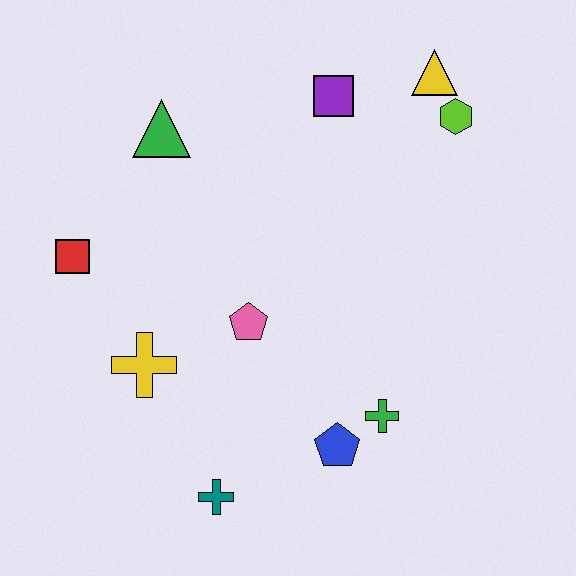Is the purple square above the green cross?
Yes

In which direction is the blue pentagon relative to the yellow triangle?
The blue pentagon is below the yellow triangle.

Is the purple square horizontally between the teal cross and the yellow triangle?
Yes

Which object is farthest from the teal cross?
The yellow triangle is farthest from the teal cross.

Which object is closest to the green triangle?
The red square is closest to the green triangle.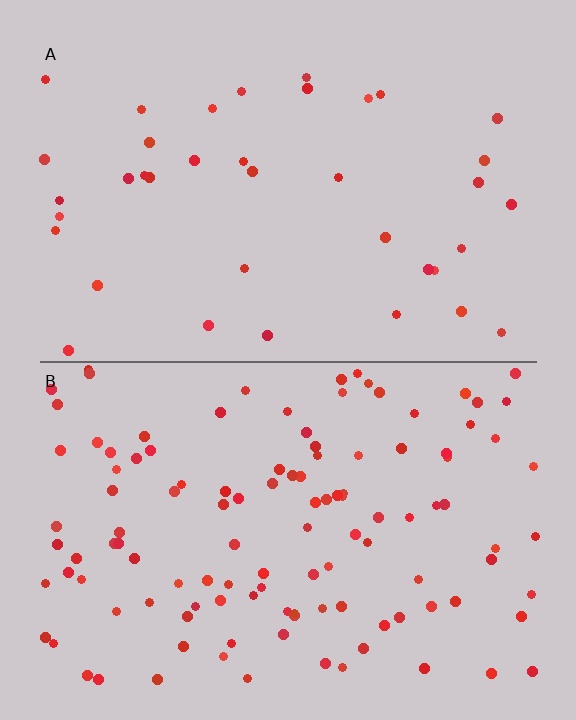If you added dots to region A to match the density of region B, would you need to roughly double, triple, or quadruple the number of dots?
Approximately triple.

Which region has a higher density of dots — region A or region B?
B (the bottom).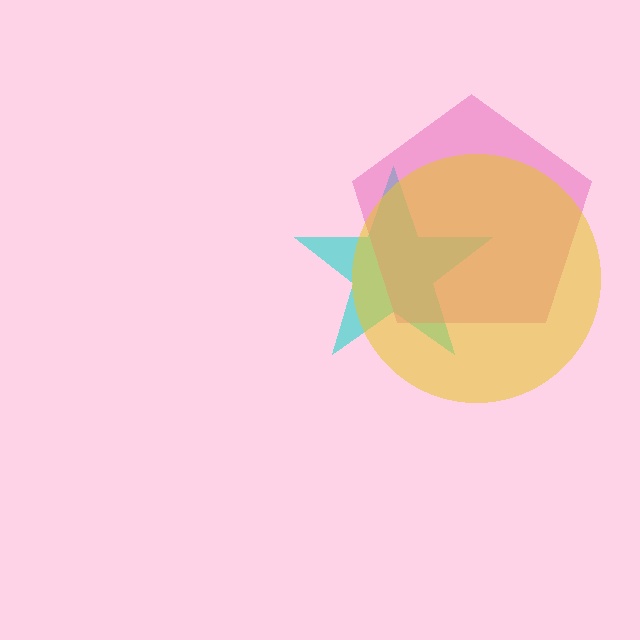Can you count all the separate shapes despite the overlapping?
Yes, there are 3 separate shapes.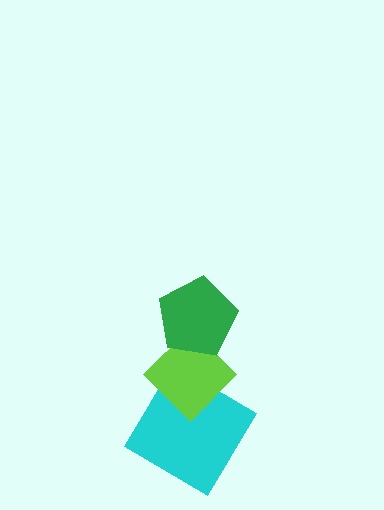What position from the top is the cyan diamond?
The cyan diamond is 3rd from the top.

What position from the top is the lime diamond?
The lime diamond is 2nd from the top.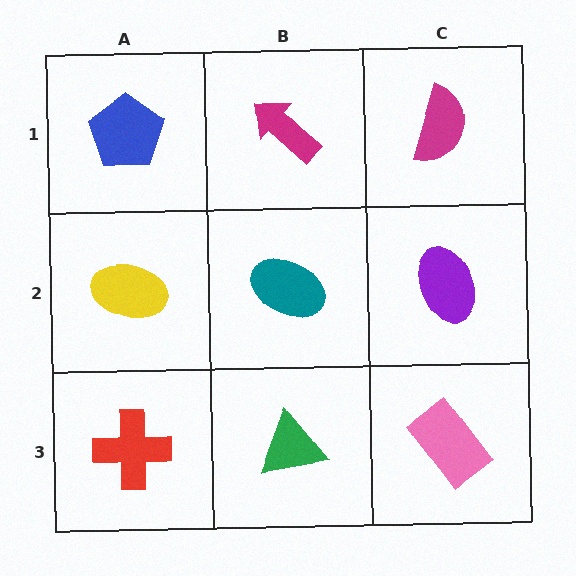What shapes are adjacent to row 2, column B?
A magenta arrow (row 1, column B), a green triangle (row 3, column B), a yellow ellipse (row 2, column A), a purple ellipse (row 2, column C).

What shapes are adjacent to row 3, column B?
A teal ellipse (row 2, column B), a red cross (row 3, column A), a pink rectangle (row 3, column C).